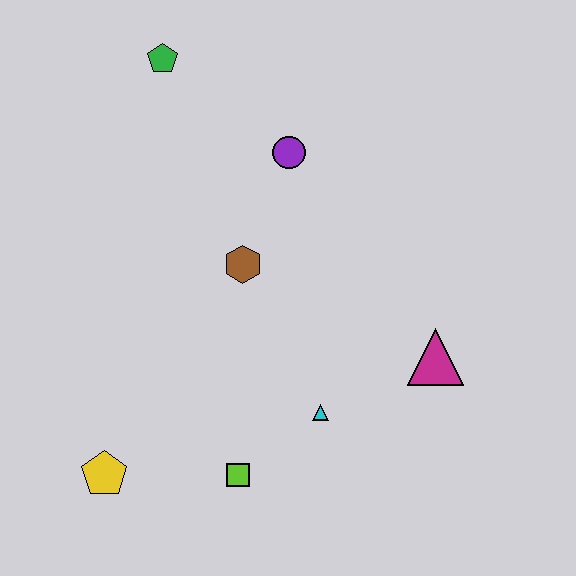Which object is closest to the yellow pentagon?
The lime square is closest to the yellow pentagon.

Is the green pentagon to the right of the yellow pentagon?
Yes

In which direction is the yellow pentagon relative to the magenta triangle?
The yellow pentagon is to the left of the magenta triangle.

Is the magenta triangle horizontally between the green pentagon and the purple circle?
No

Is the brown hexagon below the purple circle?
Yes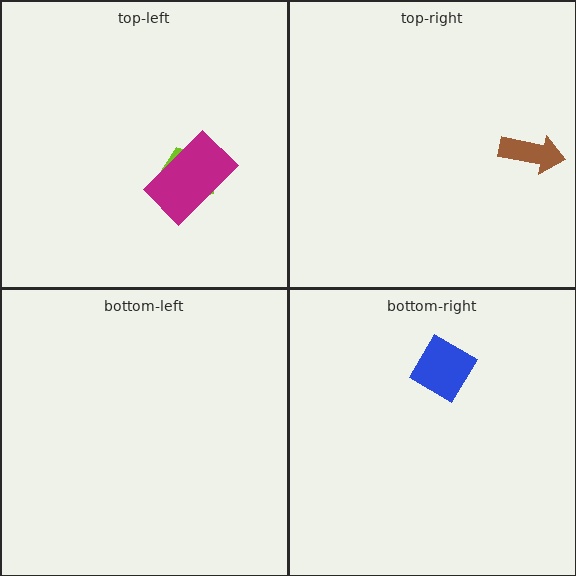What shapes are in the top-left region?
The lime pentagon, the magenta rectangle.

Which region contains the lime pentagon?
The top-left region.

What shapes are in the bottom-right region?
The blue diamond.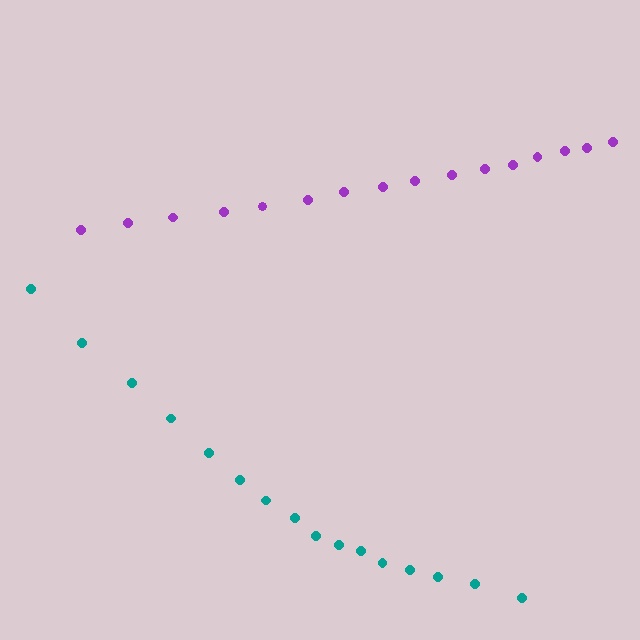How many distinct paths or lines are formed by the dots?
There are 2 distinct paths.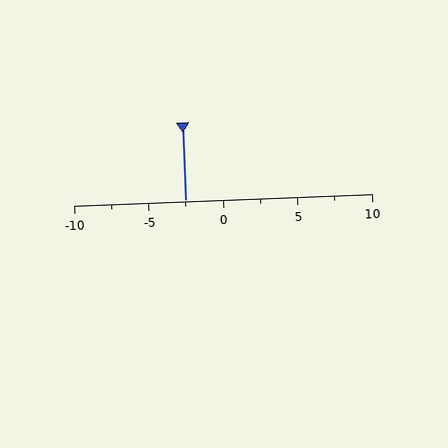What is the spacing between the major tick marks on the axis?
The major ticks are spaced 5 apart.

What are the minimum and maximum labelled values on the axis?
The axis runs from -10 to 10.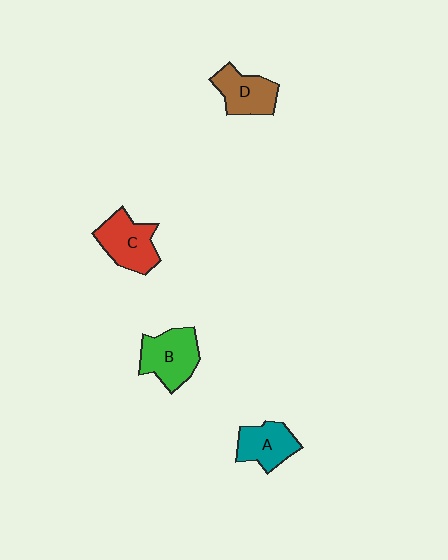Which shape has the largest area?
Shape B (green).